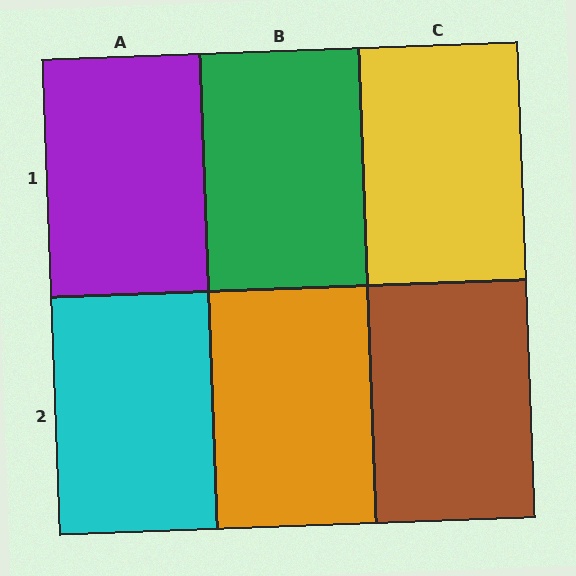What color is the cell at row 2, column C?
Brown.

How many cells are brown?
1 cell is brown.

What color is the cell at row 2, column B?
Orange.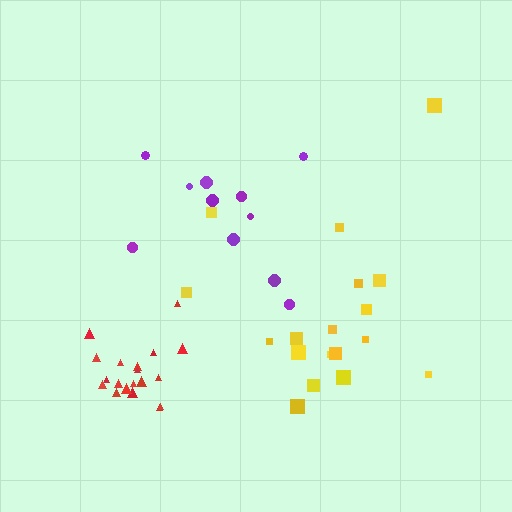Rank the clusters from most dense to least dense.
red, purple, yellow.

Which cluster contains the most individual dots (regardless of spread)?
Red (19).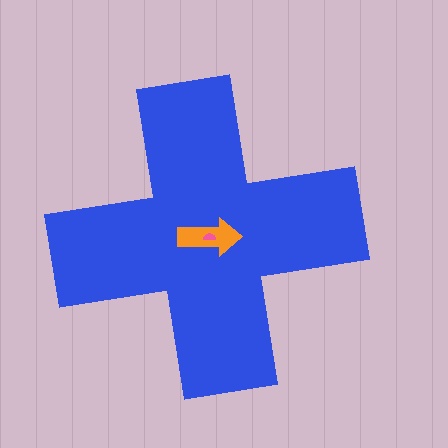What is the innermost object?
The pink semicircle.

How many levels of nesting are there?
3.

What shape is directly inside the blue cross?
The orange arrow.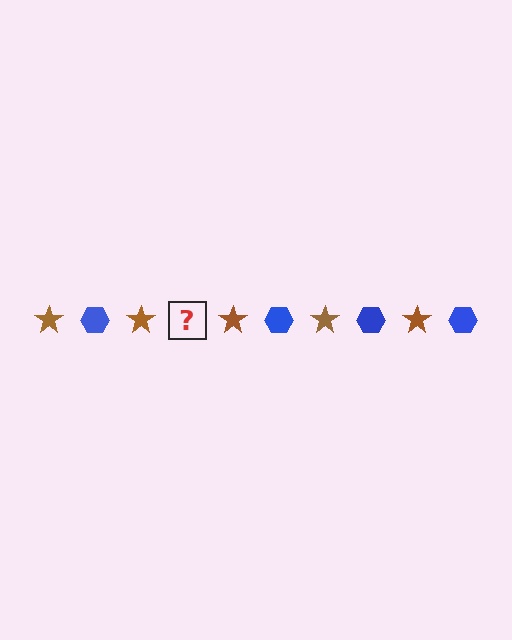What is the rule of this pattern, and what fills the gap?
The rule is that the pattern alternates between brown star and blue hexagon. The gap should be filled with a blue hexagon.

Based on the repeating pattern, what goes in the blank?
The blank should be a blue hexagon.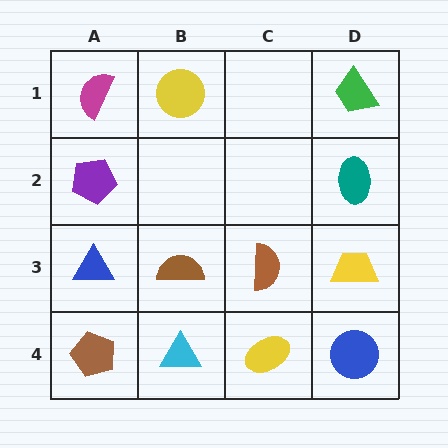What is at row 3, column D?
A yellow trapezoid.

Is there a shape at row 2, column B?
No, that cell is empty.